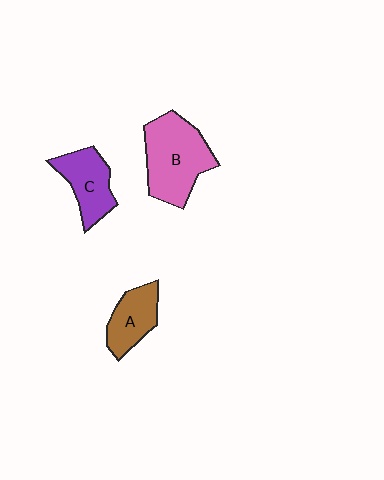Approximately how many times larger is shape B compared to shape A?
Approximately 1.8 times.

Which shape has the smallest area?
Shape A (brown).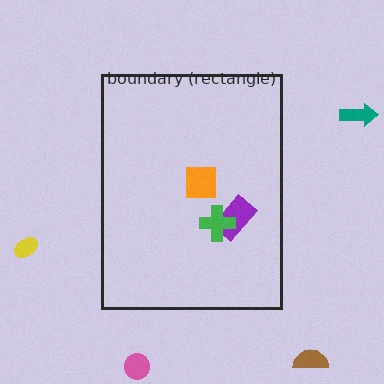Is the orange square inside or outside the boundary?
Inside.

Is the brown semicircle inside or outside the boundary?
Outside.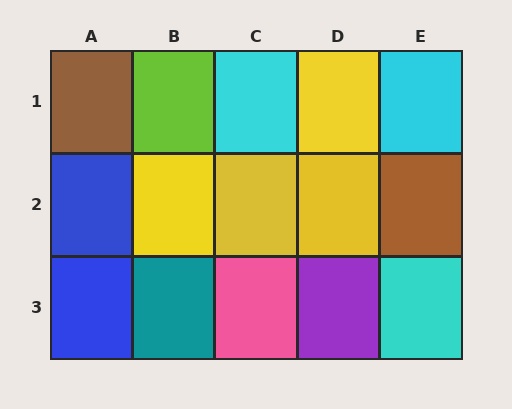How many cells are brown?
2 cells are brown.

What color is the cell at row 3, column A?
Blue.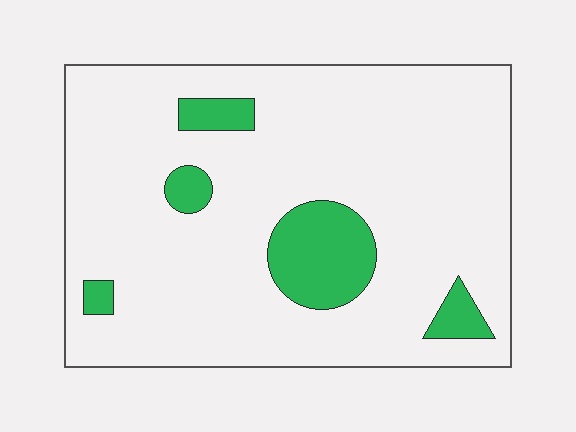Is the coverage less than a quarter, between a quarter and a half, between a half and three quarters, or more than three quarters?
Less than a quarter.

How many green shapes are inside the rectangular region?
5.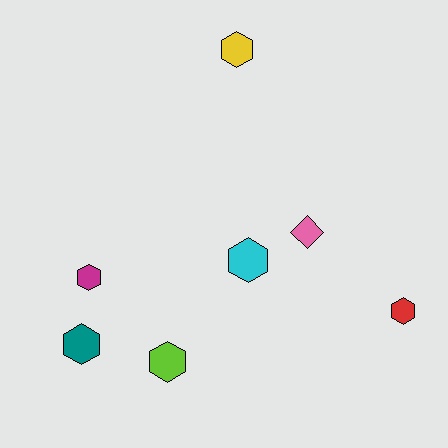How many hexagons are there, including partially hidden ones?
There are 6 hexagons.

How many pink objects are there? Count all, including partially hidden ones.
There is 1 pink object.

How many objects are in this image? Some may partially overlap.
There are 7 objects.